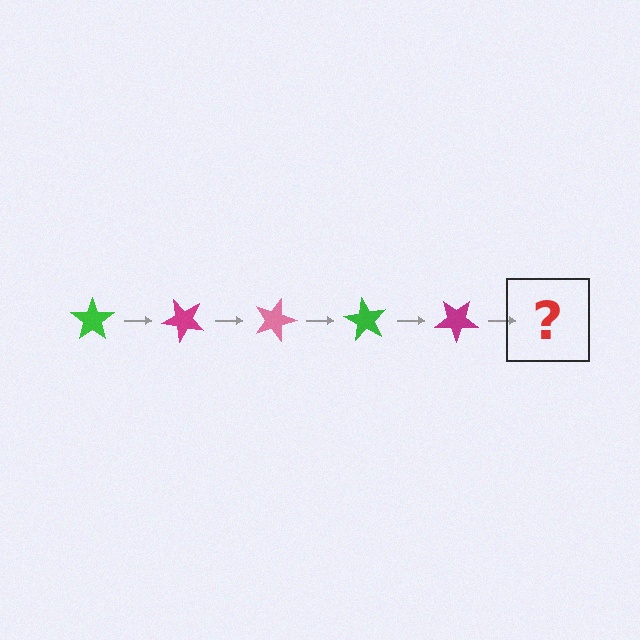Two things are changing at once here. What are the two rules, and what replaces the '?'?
The two rules are that it rotates 45 degrees each step and the color cycles through green, magenta, and pink. The '?' should be a pink star, rotated 225 degrees from the start.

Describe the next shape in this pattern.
It should be a pink star, rotated 225 degrees from the start.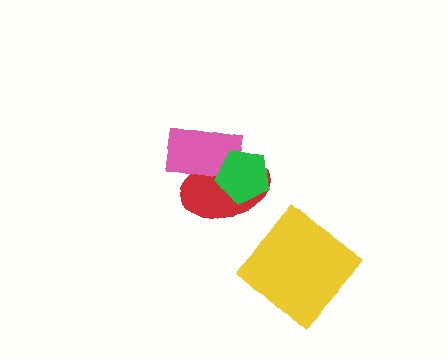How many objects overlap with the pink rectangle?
2 objects overlap with the pink rectangle.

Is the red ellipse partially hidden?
Yes, it is partially covered by another shape.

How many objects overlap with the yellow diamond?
0 objects overlap with the yellow diamond.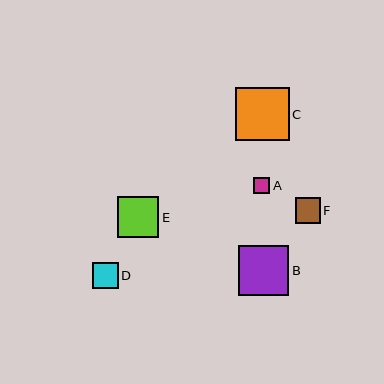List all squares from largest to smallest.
From largest to smallest: C, B, E, D, F, A.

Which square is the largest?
Square C is the largest with a size of approximately 53 pixels.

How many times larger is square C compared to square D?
Square C is approximately 2.0 times the size of square D.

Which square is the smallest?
Square A is the smallest with a size of approximately 16 pixels.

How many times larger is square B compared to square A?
Square B is approximately 3.2 times the size of square A.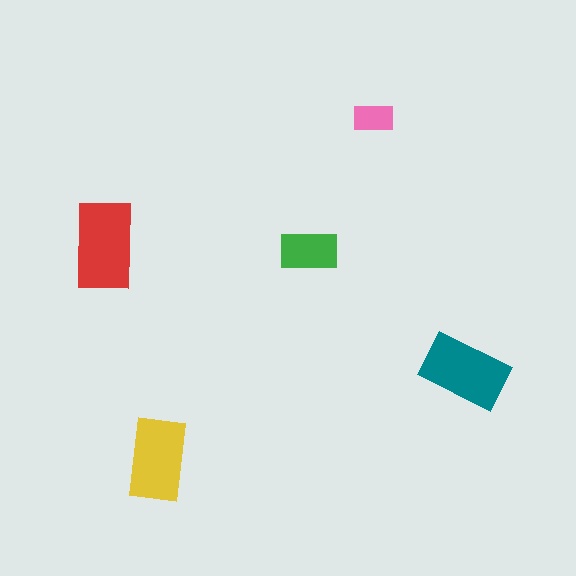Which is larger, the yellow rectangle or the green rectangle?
The yellow one.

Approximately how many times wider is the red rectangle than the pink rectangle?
About 2 times wider.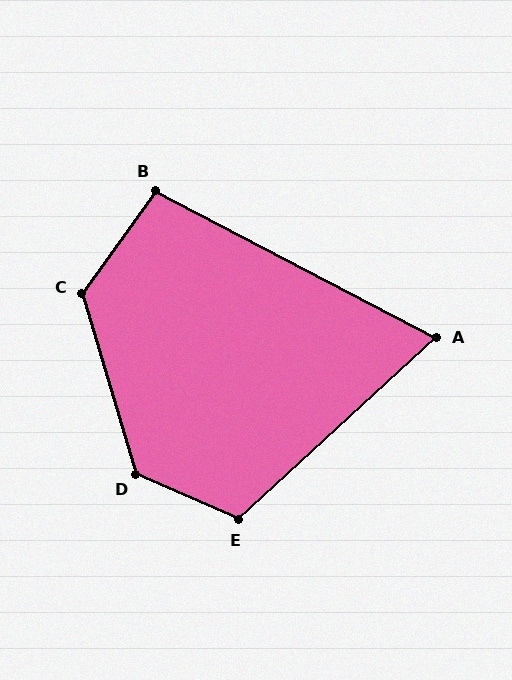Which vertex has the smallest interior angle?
A, at approximately 70 degrees.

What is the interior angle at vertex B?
Approximately 98 degrees (obtuse).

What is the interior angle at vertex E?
Approximately 114 degrees (obtuse).